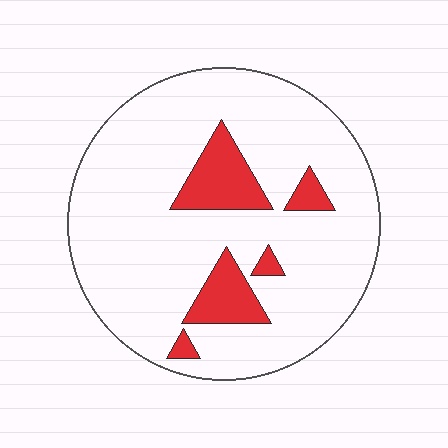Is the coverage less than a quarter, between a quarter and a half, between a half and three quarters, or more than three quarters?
Less than a quarter.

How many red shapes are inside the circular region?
5.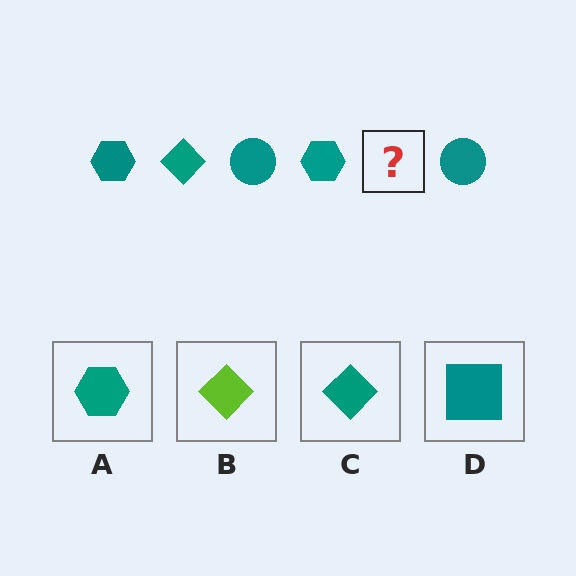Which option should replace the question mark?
Option C.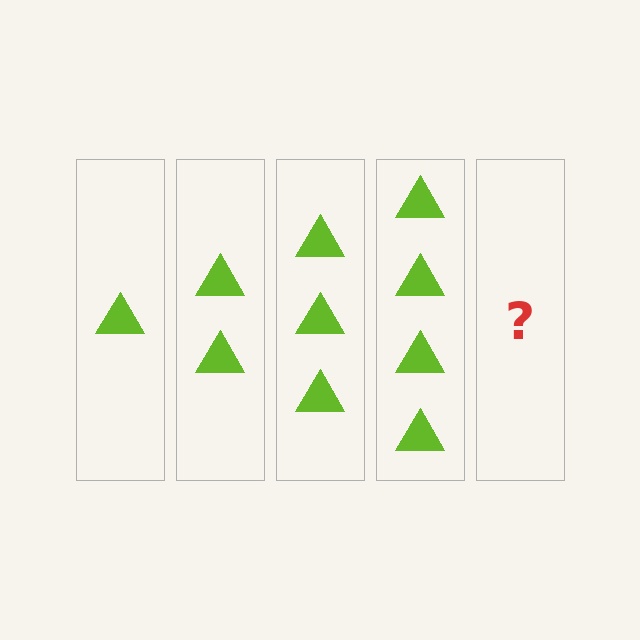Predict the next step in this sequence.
The next step is 5 triangles.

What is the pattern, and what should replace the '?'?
The pattern is that each step adds one more triangle. The '?' should be 5 triangles.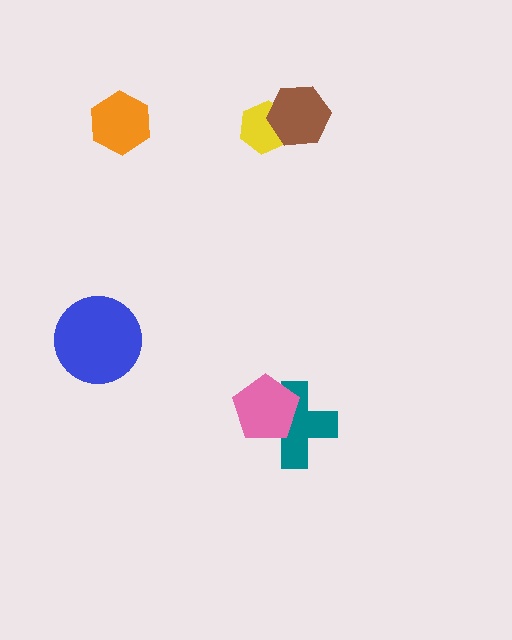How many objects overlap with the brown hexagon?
1 object overlaps with the brown hexagon.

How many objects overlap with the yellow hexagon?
1 object overlaps with the yellow hexagon.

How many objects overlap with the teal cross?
1 object overlaps with the teal cross.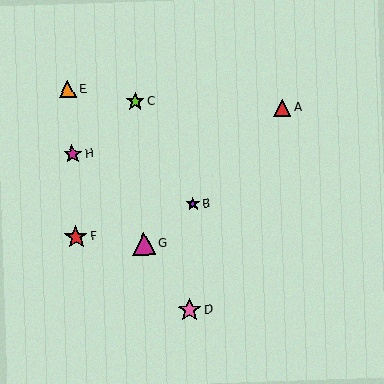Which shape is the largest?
The pink star (labeled D) is the largest.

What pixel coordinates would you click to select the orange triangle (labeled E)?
Click at (68, 89) to select the orange triangle E.